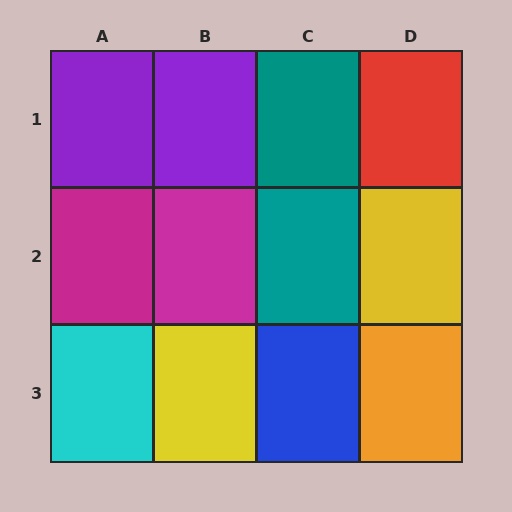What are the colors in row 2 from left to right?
Magenta, magenta, teal, yellow.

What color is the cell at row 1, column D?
Red.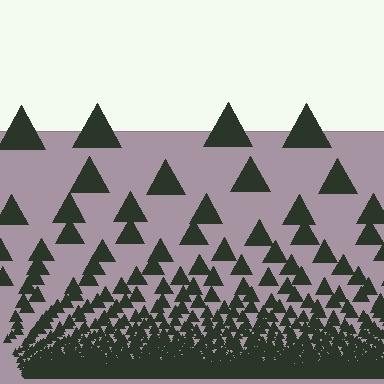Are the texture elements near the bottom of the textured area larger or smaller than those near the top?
Smaller. The gradient is inverted — elements near the bottom are smaller and denser.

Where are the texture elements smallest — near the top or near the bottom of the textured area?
Near the bottom.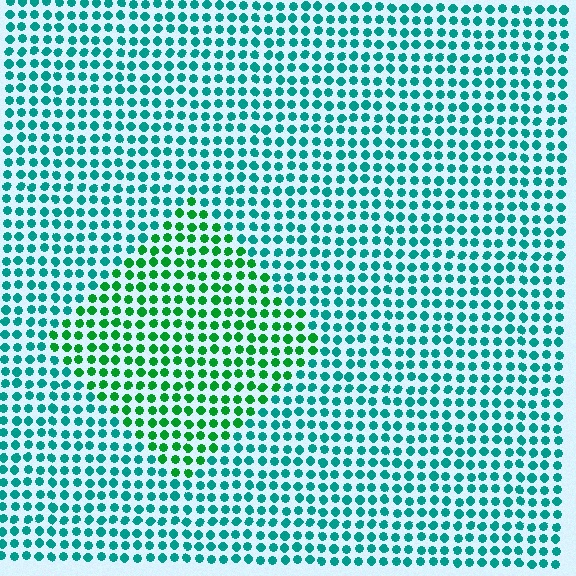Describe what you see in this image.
The image is filled with small teal elements in a uniform arrangement. A diamond-shaped region is visible where the elements are tinted to a slightly different hue, forming a subtle color boundary.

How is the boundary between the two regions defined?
The boundary is defined purely by a slight shift in hue (about 39 degrees). Spacing, size, and orientation are identical on both sides.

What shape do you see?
I see a diamond.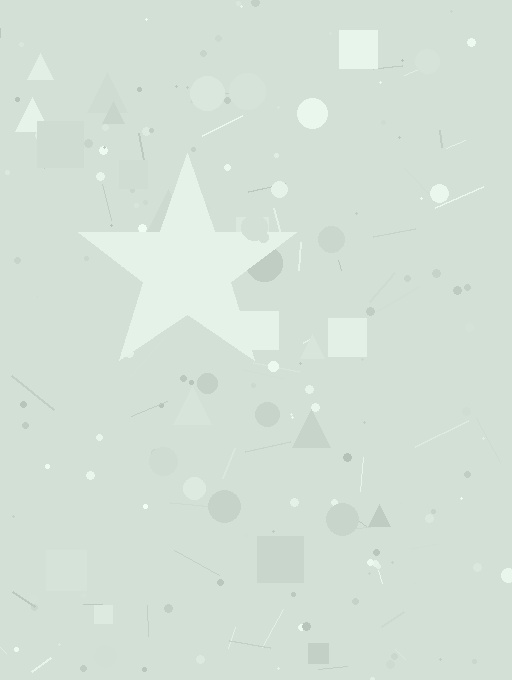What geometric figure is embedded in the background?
A star is embedded in the background.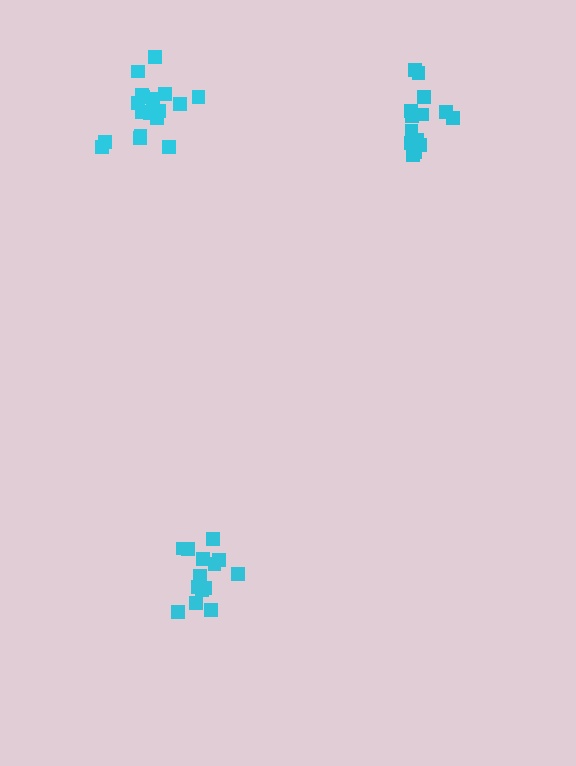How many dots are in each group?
Group 1: 14 dots, Group 2: 14 dots, Group 3: 18 dots (46 total).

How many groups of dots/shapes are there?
There are 3 groups.